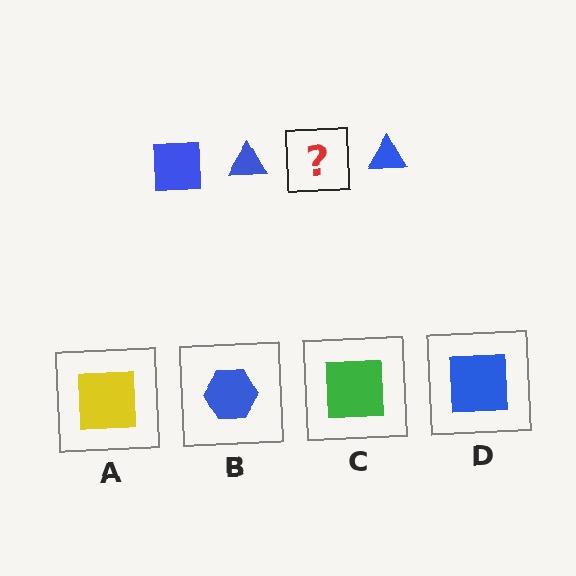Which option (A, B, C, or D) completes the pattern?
D.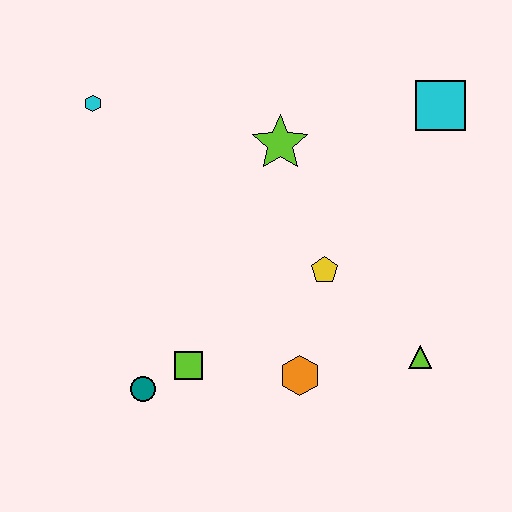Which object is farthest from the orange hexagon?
The cyan hexagon is farthest from the orange hexagon.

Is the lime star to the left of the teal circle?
No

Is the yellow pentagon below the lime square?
No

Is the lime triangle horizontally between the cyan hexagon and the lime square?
No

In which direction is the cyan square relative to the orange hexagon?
The cyan square is above the orange hexagon.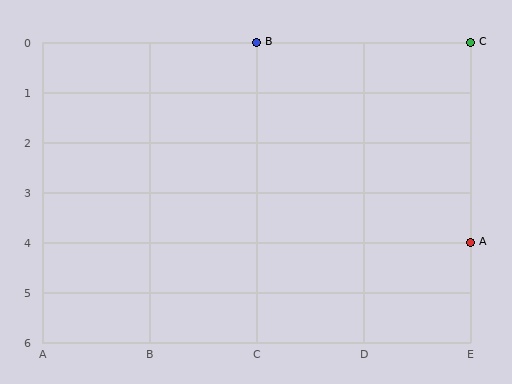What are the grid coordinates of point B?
Point B is at grid coordinates (C, 0).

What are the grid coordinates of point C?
Point C is at grid coordinates (E, 0).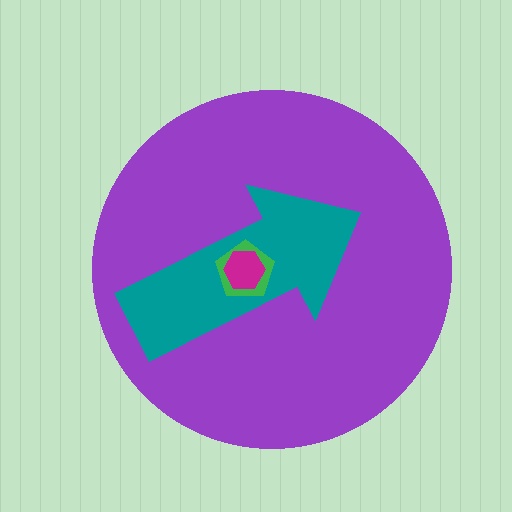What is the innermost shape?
The magenta hexagon.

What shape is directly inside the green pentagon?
The magenta hexagon.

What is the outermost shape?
The purple circle.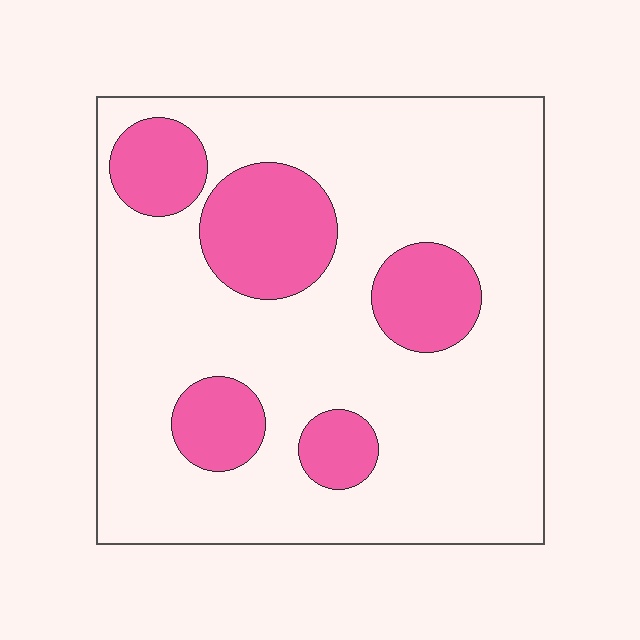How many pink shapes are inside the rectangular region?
5.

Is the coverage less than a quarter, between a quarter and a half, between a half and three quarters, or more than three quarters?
Less than a quarter.